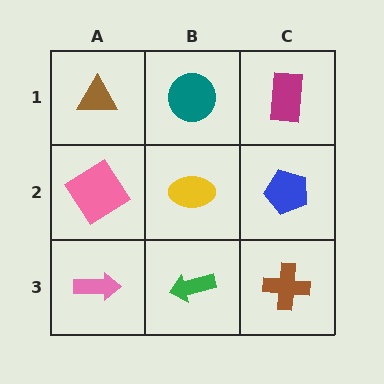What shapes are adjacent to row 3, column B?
A yellow ellipse (row 2, column B), a pink arrow (row 3, column A), a brown cross (row 3, column C).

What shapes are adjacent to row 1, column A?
A pink diamond (row 2, column A), a teal circle (row 1, column B).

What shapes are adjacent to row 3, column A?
A pink diamond (row 2, column A), a green arrow (row 3, column B).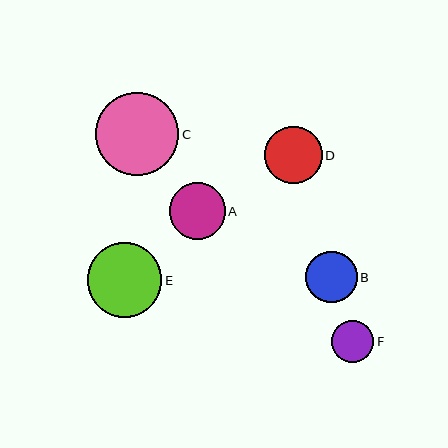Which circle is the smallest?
Circle F is the smallest with a size of approximately 42 pixels.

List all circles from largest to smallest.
From largest to smallest: C, E, D, A, B, F.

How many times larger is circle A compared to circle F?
Circle A is approximately 1.3 times the size of circle F.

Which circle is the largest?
Circle C is the largest with a size of approximately 84 pixels.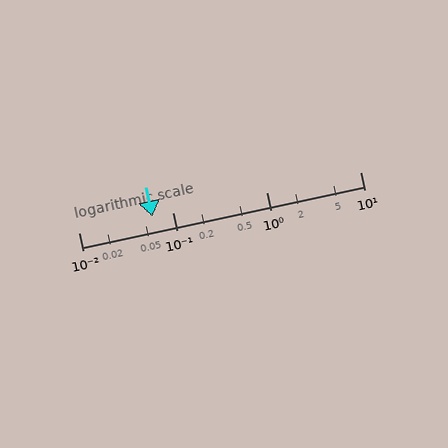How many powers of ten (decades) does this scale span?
The scale spans 3 decades, from 0.01 to 10.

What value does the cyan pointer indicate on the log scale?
The pointer indicates approximately 0.061.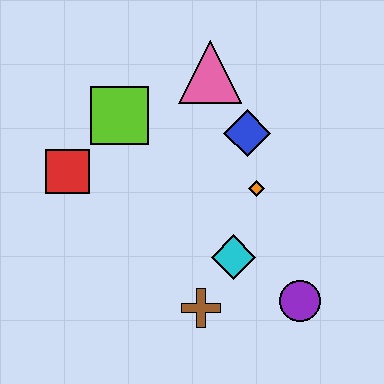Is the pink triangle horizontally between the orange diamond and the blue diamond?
No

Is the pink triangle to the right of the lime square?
Yes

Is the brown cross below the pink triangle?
Yes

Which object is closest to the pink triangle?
The blue diamond is closest to the pink triangle.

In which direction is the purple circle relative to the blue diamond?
The purple circle is below the blue diamond.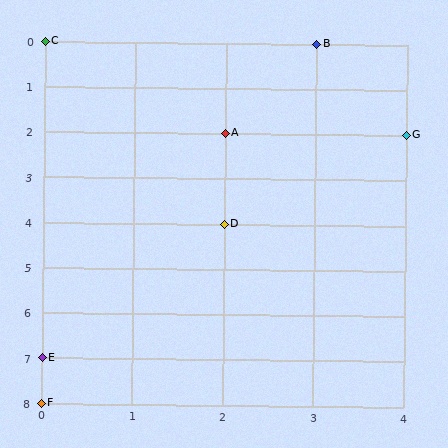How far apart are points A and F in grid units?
Points A and F are 2 columns and 6 rows apart (about 6.3 grid units diagonally).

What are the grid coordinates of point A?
Point A is at grid coordinates (2, 2).